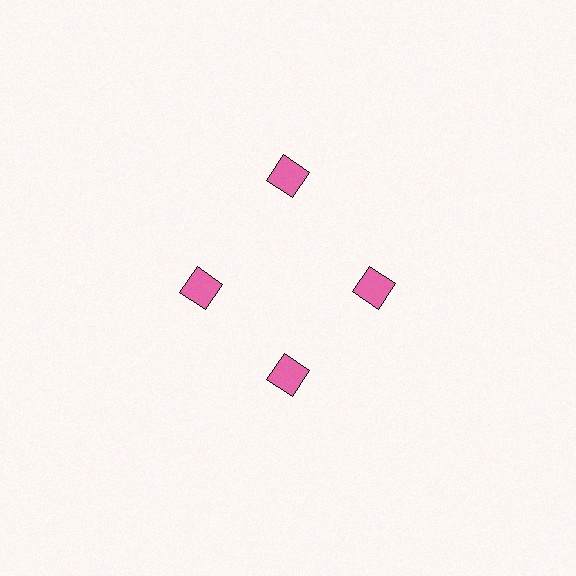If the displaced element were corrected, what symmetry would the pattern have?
It would have 4-fold rotational symmetry — the pattern would map onto itself every 90 degrees.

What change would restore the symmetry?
The symmetry would be restored by moving it inward, back onto the ring so that all 4 squares sit at equal angles and equal distance from the center.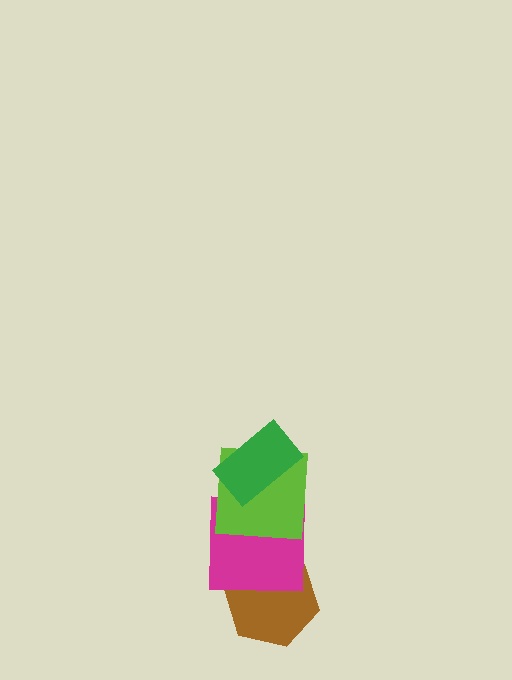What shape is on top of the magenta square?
The lime square is on top of the magenta square.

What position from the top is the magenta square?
The magenta square is 3rd from the top.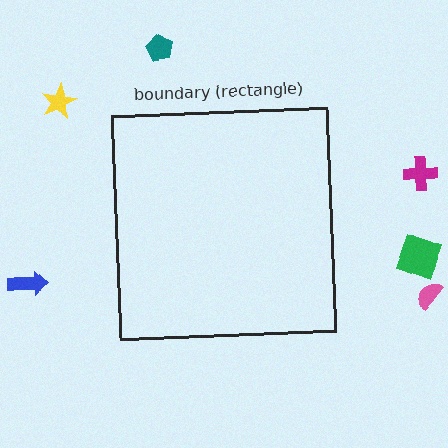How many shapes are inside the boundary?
0 inside, 6 outside.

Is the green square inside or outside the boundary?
Outside.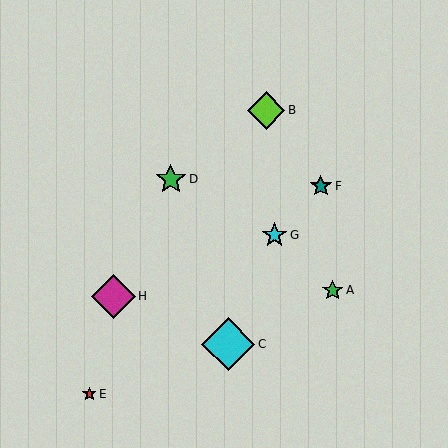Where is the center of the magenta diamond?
The center of the magenta diamond is at (114, 296).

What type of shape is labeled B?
Shape B is a lime diamond.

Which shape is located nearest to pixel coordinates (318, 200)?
The teal star (labeled F) at (321, 186) is nearest to that location.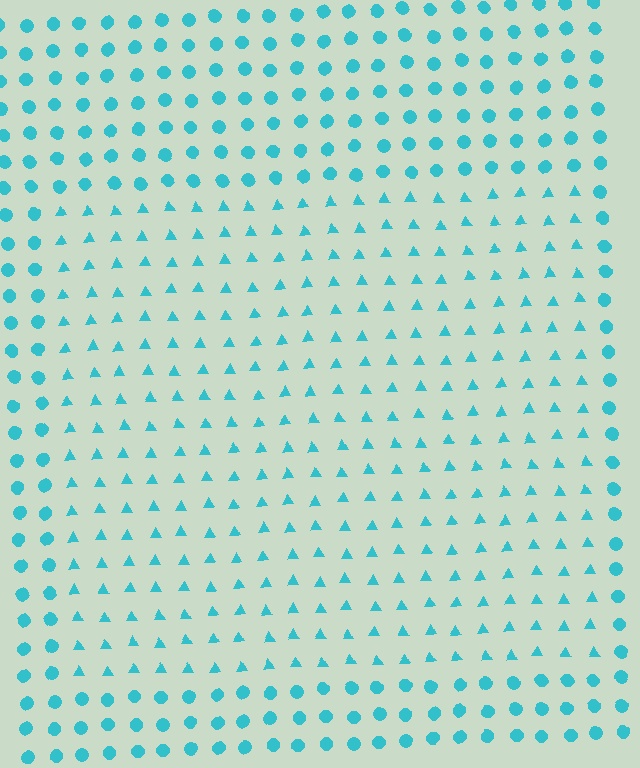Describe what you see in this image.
The image is filled with small cyan elements arranged in a uniform grid. A rectangle-shaped region contains triangles, while the surrounding area contains circles. The boundary is defined purely by the change in element shape.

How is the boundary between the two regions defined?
The boundary is defined by a change in element shape: triangles inside vs. circles outside. All elements share the same color and spacing.